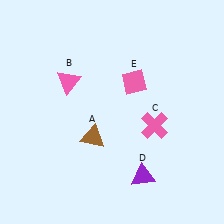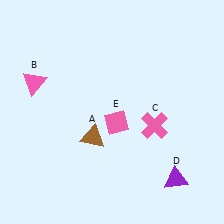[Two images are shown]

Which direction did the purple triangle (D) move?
The purple triangle (D) moved right.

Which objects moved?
The objects that moved are: the pink triangle (B), the purple triangle (D), the pink diamond (E).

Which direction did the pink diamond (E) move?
The pink diamond (E) moved down.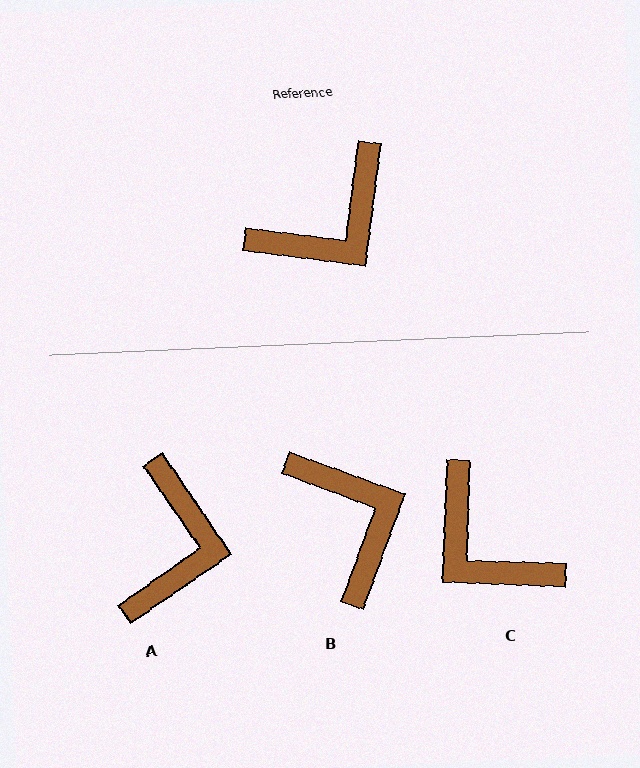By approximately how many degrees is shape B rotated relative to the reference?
Approximately 77 degrees counter-clockwise.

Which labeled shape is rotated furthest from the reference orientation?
C, about 85 degrees away.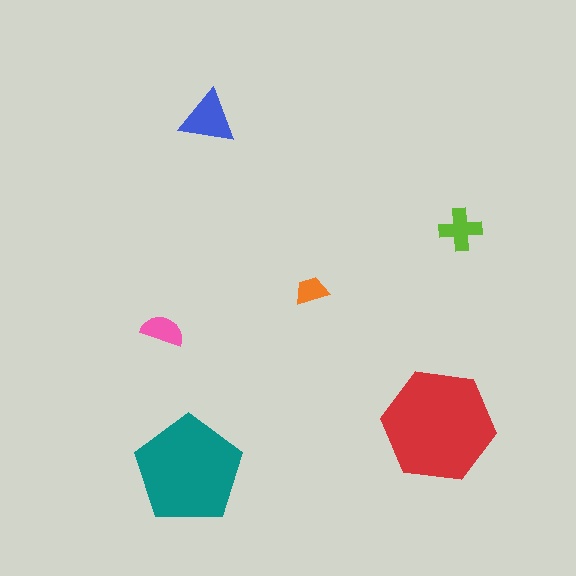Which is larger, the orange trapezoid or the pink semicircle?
The pink semicircle.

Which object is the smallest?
The orange trapezoid.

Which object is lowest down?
The teal pentagon is bottommost.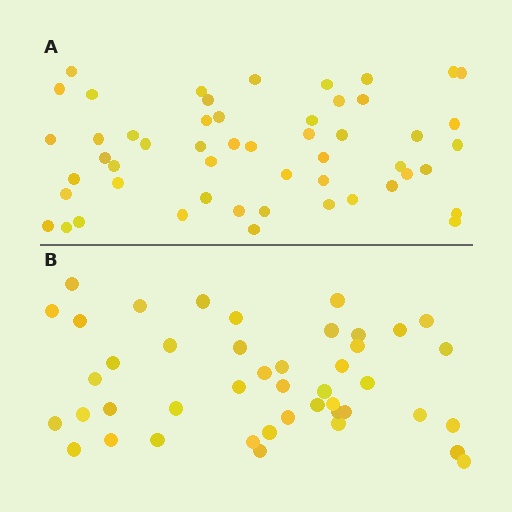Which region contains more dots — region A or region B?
Region A (the top region) has more dots.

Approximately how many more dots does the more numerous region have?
Region A has roughly 8 or so more dots than region B.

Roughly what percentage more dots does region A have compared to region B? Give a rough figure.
About 20% more.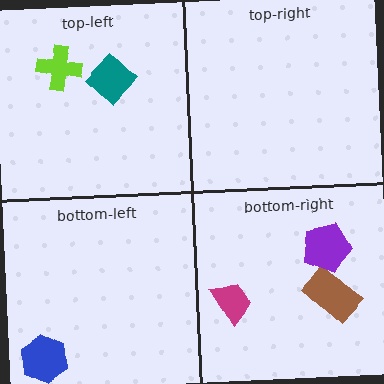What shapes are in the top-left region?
The teal diamond, the lime cross.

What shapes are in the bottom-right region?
The magenta trapezoid, the brown rectangle, the purple pentagon.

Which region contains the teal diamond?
The top-left region.